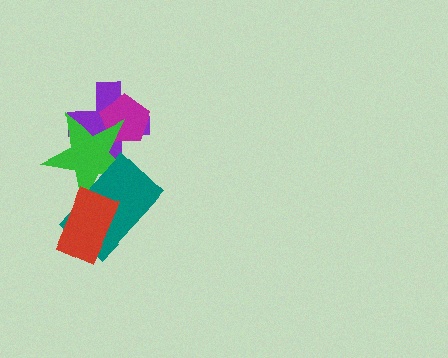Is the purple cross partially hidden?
Yes, it is partially covered by another shape.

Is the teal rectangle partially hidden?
Yes, it is partially covered by another shape.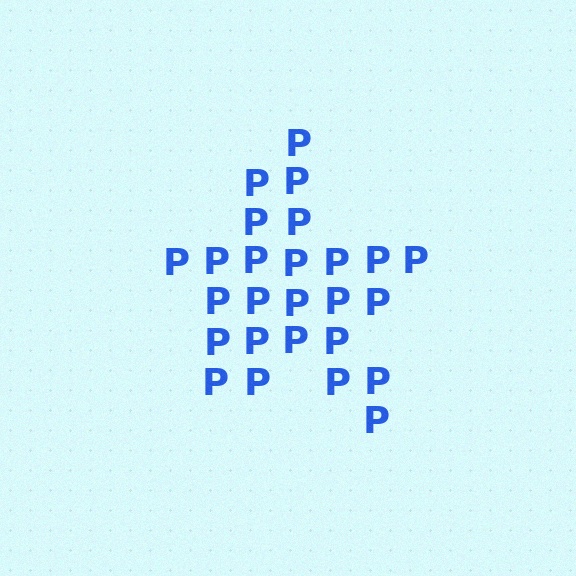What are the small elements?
The small elements are letter P's.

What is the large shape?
The large shape is a star.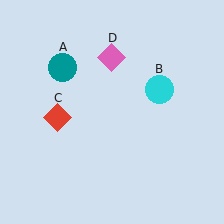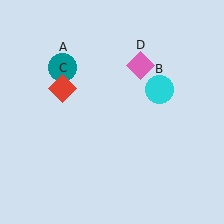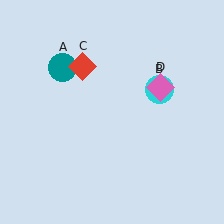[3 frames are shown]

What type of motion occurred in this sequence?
The red diamond (object C), pink diamond (object D) rotated clockwise around the center of the scene.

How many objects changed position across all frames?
2 objects changed position: red diamond (object C), pink diamond (object D).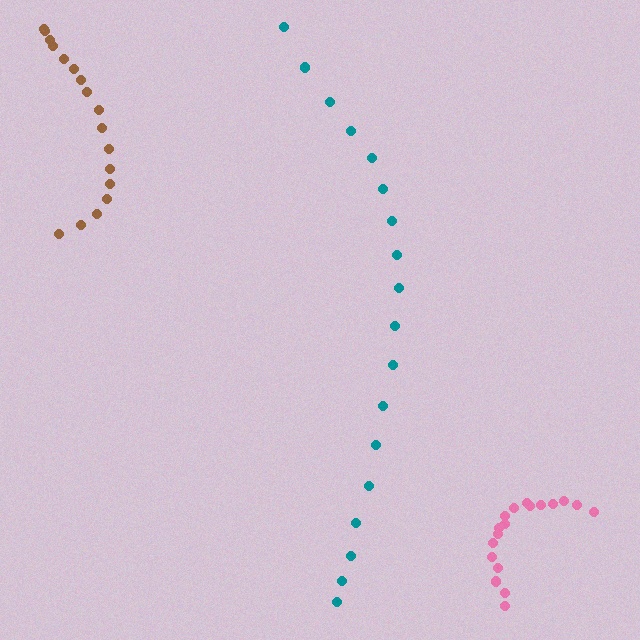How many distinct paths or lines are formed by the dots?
There are 3 distinct paths.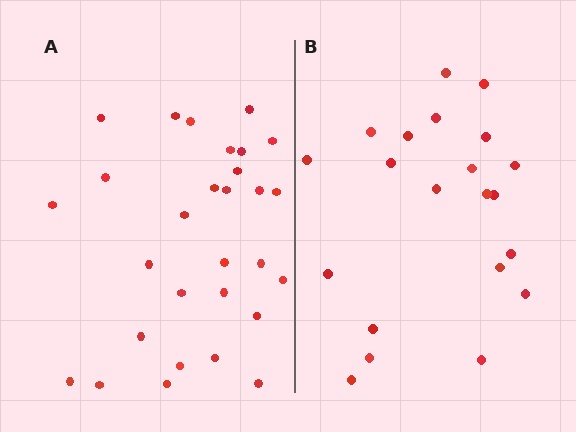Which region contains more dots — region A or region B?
Region A (the left region) has more dots.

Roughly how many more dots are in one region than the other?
Region A has roughly 8 or so more dots than region B.